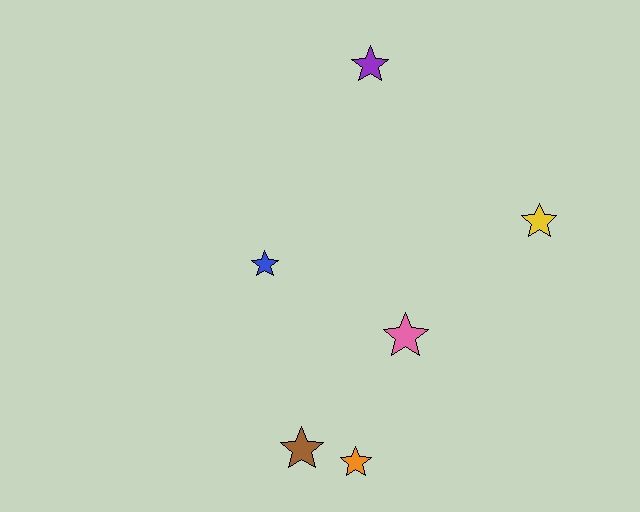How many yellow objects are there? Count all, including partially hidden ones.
There is 1 yellow object.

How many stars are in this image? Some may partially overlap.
There are 6 stars.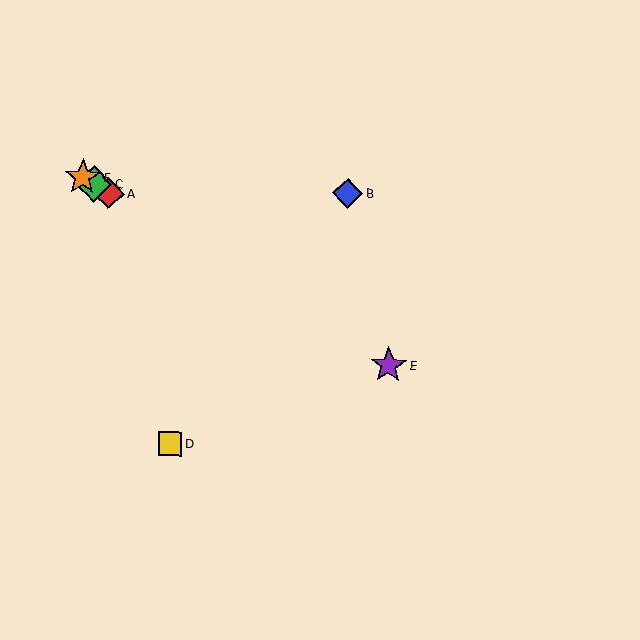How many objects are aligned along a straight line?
4 objects (A, C, E, F) are aligned along a straight line.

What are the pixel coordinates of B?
Object B is at (348, 193).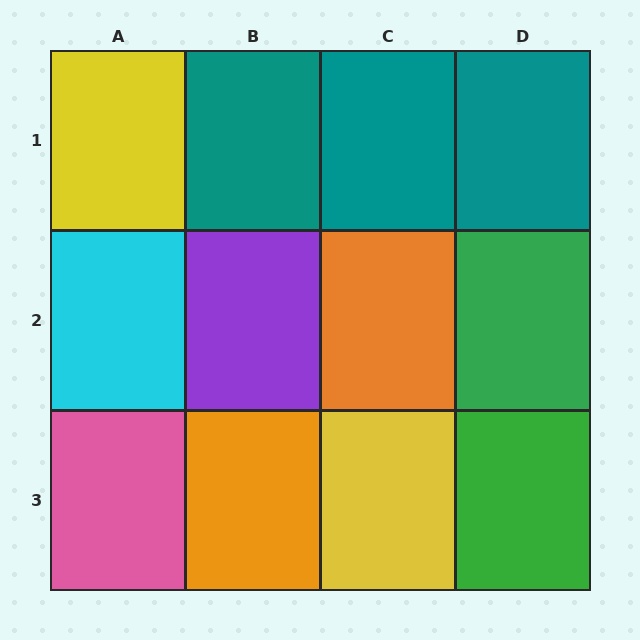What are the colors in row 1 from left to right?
Yellow, teal, teal, teal.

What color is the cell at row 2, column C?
Orange.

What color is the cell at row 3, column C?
Yellow.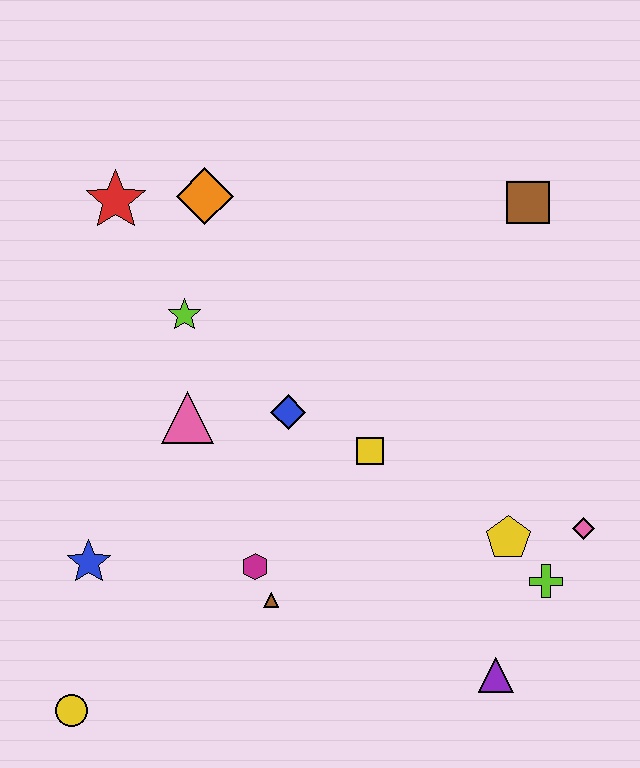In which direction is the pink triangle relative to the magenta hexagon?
The pink triangle is above the magenta hexagon.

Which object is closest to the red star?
The orange diamond is closest to the red star.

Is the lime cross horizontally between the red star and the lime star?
No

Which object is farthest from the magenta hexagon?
The brown square is farthest from the magenta hexagon.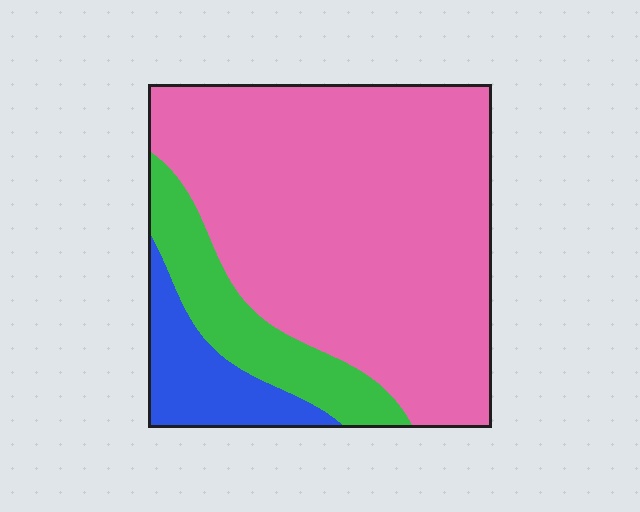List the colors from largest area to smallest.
From largest to smallest: pink, green, blue.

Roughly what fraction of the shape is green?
Green takes up about one sixth (1/6) of the shape.